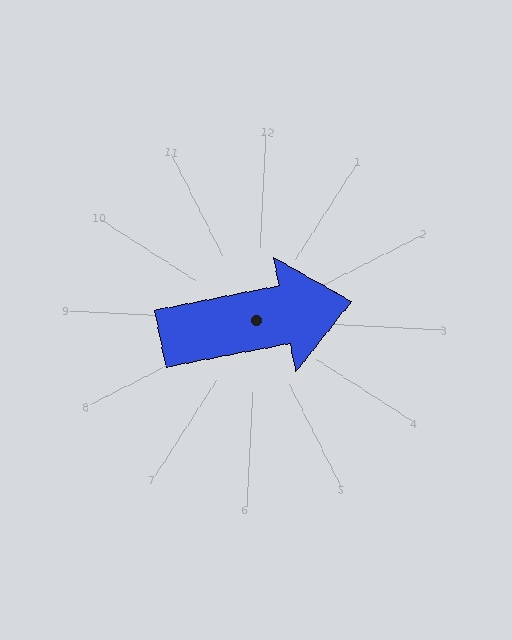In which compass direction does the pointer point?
East.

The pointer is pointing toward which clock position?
Roughly 3 o'clock.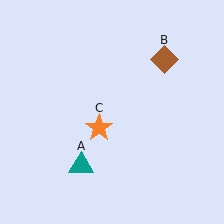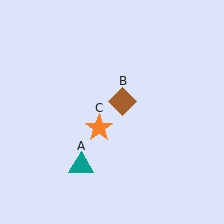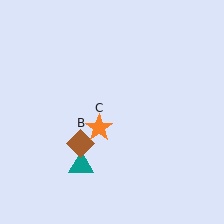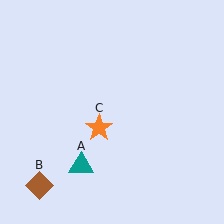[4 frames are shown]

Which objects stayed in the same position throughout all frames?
Teal triangle (object A) and orange star (object C) remained stationary.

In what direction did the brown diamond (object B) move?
The brown diamond (object B) moved down and to the left.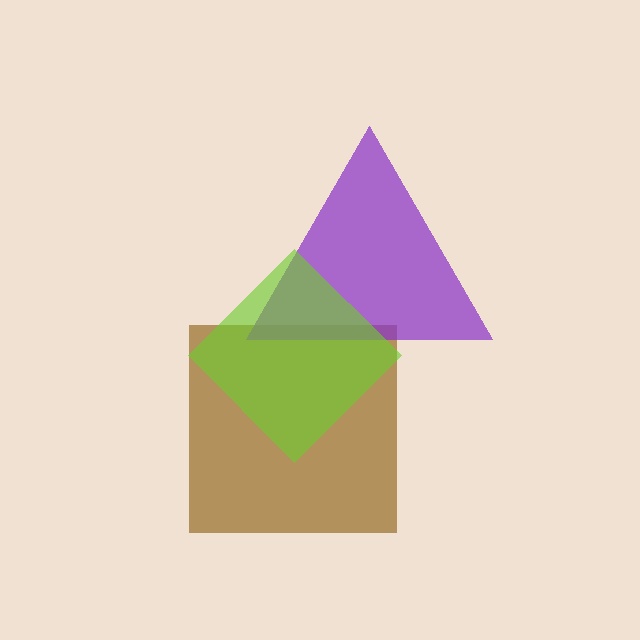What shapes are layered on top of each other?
The layered shapes are: a brown square, a purple triangle, a lime diamond.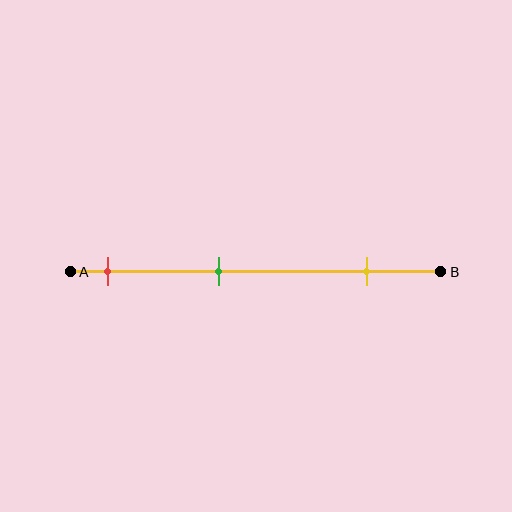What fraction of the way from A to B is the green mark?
The green mark is approximately 40% (0.4) of the way from A to B.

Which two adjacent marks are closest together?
The red and green marks are the closest adjacent pair.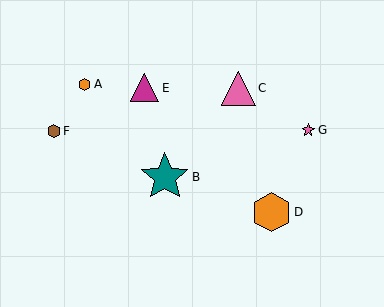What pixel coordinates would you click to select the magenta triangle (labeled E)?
Click at (145, 88) to select the magenta triangle E.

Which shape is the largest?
The teal star (labeled B) is the largest.